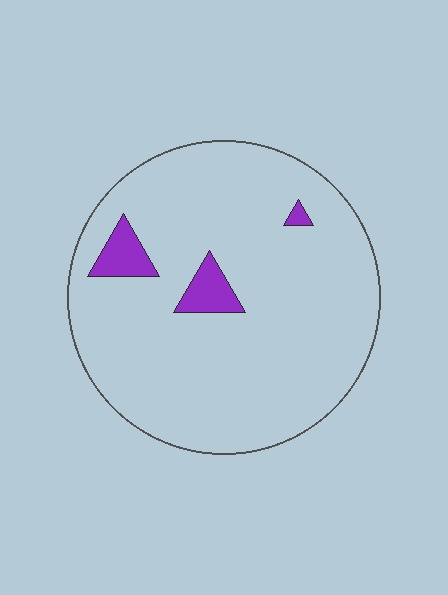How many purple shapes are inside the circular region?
3.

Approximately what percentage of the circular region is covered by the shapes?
Approximately 5%.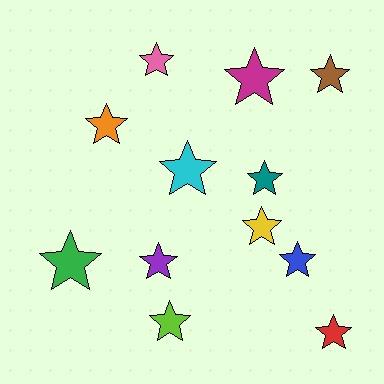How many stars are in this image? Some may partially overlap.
There are 12 stars.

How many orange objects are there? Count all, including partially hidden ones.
There is 1 orange object.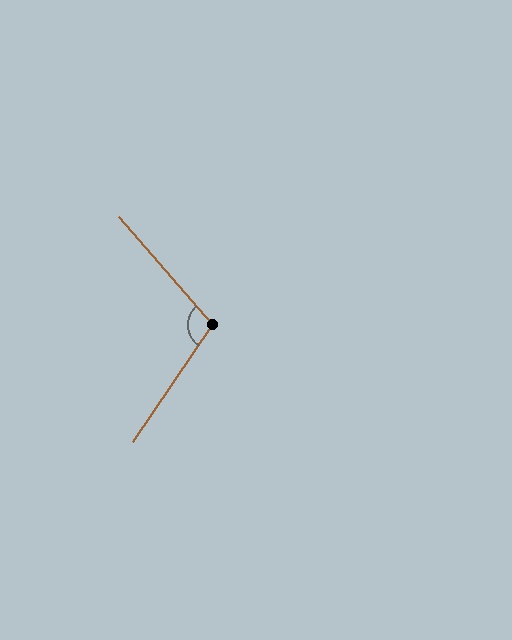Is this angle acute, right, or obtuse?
It is obtuse.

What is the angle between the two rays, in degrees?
Approximately 105 degrees.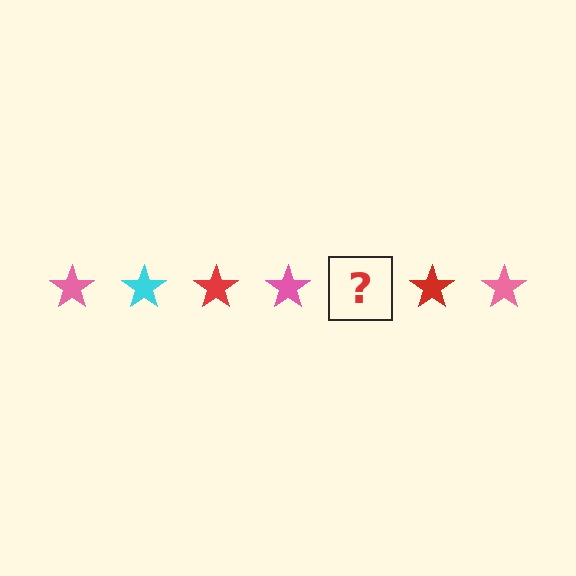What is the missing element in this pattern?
The missing element is a cyan star.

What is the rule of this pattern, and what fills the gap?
The rule is that the pattern cycles through pink, cyan, red stars. The gap should be filled with a cyan star.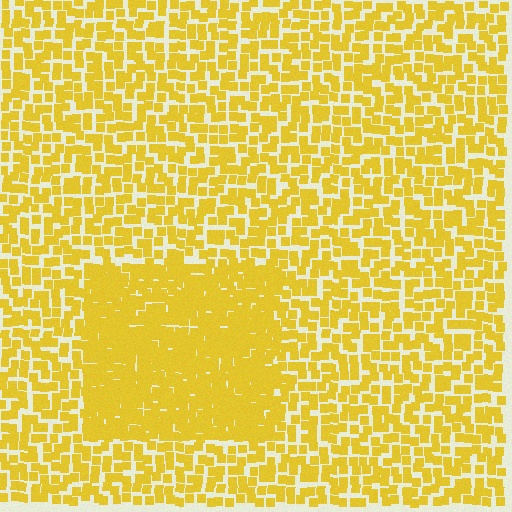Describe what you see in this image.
The image contains small yellow elements arranged at two different densities. A rectangle-shaped region is visible where the elements are more densely packed than the surrounding area.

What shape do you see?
I see a rectangle.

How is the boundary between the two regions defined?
The boundary is defined by a change in element density (approximately 1.8x ratio). All elements are the same color, size, and shape.